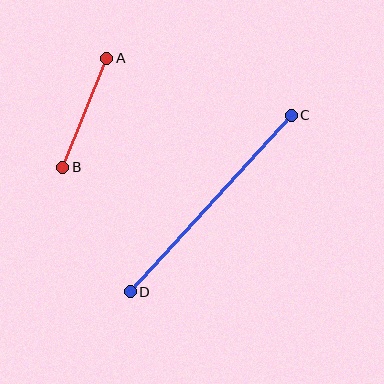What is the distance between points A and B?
The distance is approximately 118 pixels.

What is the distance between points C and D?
The distance is approximately 239 pixels.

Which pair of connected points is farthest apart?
Points C and D are farthest apart.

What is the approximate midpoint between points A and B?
The midpoint is at approximately (85, 113) pixels.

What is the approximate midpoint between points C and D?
The midpoint is at approximately (211, 203) pixels.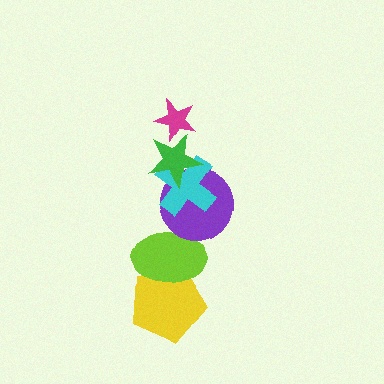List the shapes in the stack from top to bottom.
From top to bottom: the magenta star, the green star, the cyan cross, the purple circle, the lime ellipse, the yellow pentagon.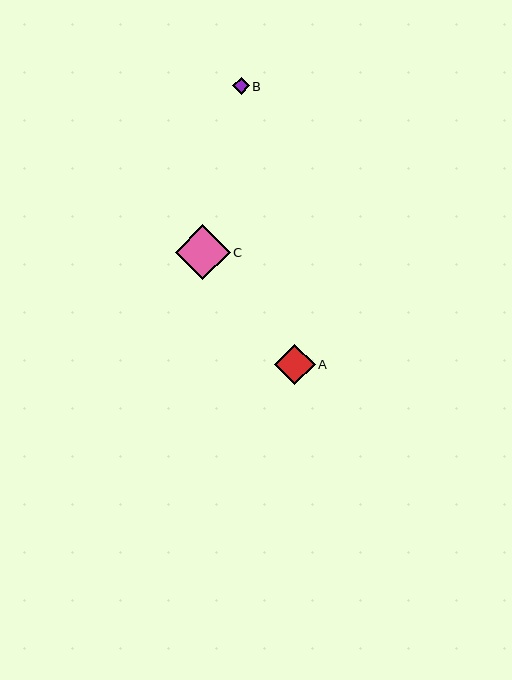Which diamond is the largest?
Diamond C is the largest with a size of approximately 55 pixels.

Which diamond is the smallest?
Diamond B is the smallest with a size of approximately 16 pixels.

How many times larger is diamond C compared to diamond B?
Diamond C is approximately 3.3 times the size of diamond B.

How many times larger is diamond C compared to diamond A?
Diamond C is approximately 1.4 times the size of diamond A.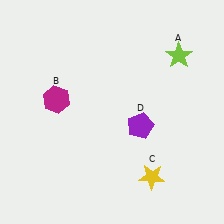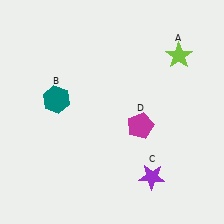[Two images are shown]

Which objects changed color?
B changed from magenta to teal. C changed from yellow to purple. D changed from purple to magenta.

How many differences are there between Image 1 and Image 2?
There are 3 differences between the two images.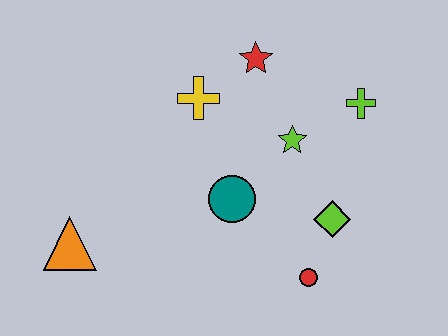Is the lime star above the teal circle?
Yes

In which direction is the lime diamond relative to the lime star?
The lime diamond is below the lime star.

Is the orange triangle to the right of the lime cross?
No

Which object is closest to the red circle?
The lime diamond is closest to the red circle.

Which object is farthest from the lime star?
The orange triangle is farthest from the lime star.